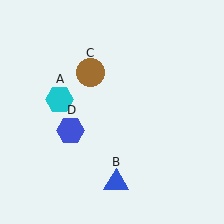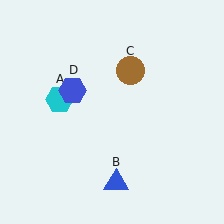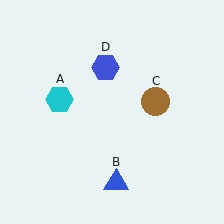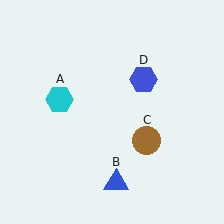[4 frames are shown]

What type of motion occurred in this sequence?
The brown circle (object C), blue hexagon (object D) rotated clockwise around the center of the scene.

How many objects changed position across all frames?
2 objects changed position: brown circle (object C), blue hexagon (object D).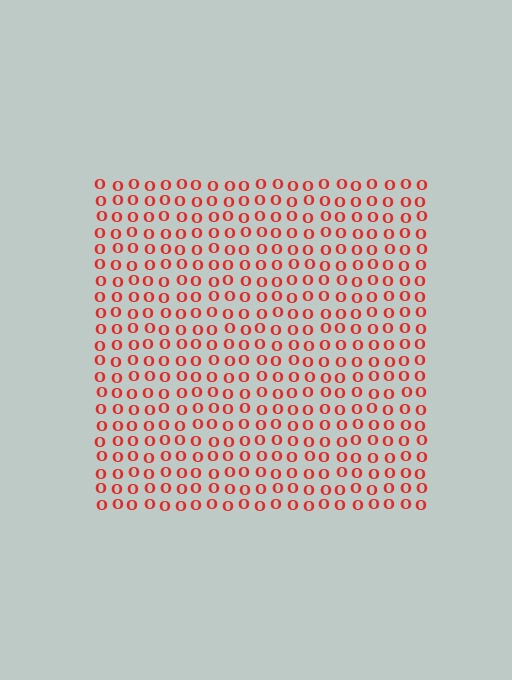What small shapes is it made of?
It is made of small letter O's.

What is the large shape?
The large shape is a square.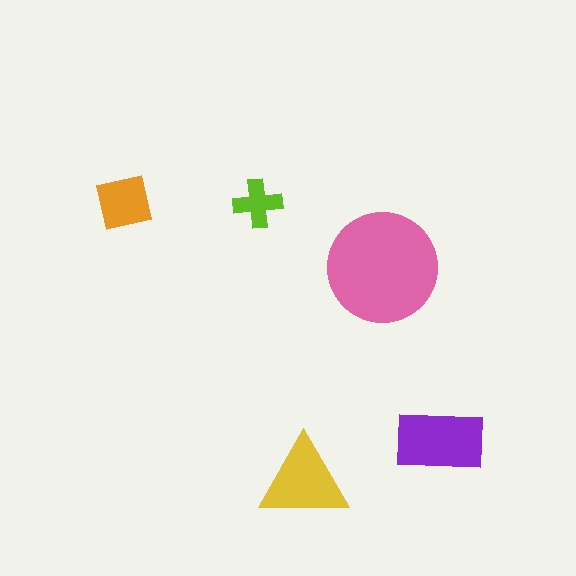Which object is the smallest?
The lime cross.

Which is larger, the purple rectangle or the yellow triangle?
The purple rectangle.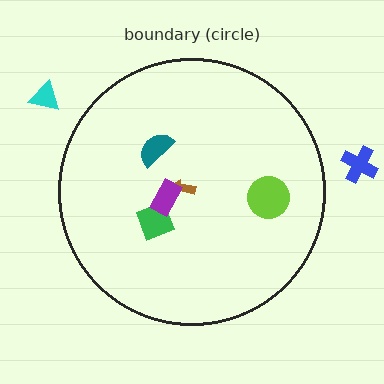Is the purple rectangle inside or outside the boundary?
Inside.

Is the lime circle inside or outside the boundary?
Inside.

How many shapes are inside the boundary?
5 inside, 2 outside.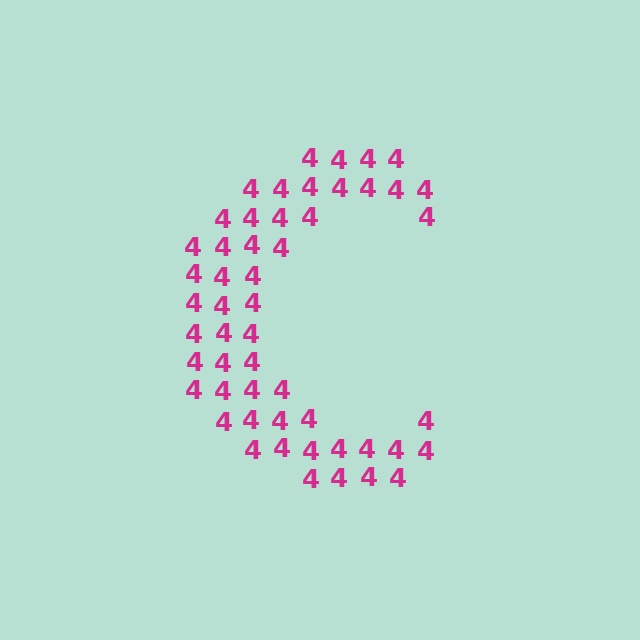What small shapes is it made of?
It is made of small digit 4's.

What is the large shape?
The large shape is the letter C.